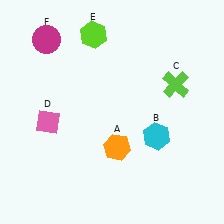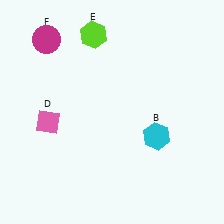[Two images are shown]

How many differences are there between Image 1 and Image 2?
There are 2 differences between the two images.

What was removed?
The orange hexagon (A), the lime cross (C) were removed in Image 2.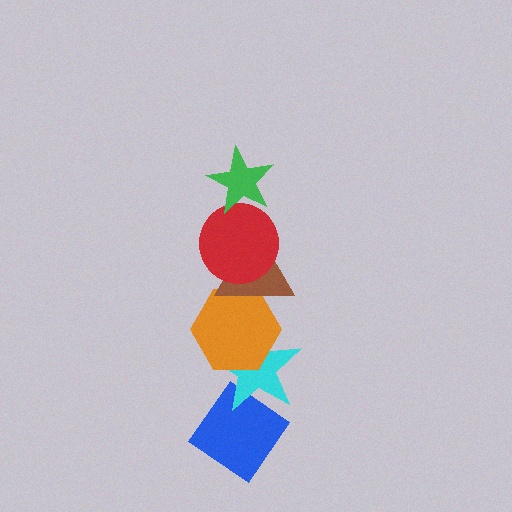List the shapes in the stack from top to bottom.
From top to bottom: the green star, the red circle, the brown triangle, the orange hexagon, the cyan star, the blue diamond.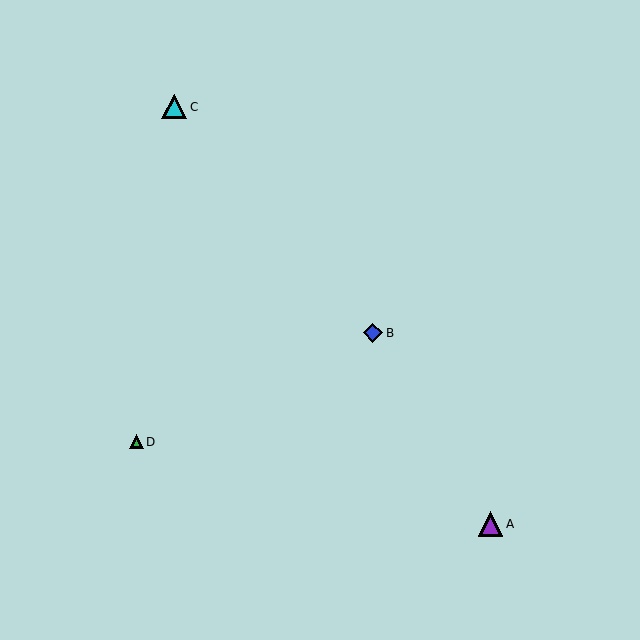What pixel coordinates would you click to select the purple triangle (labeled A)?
Click at (490, 524) to select the purple triangle A.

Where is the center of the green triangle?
The center of the green triangle is at (136, 442).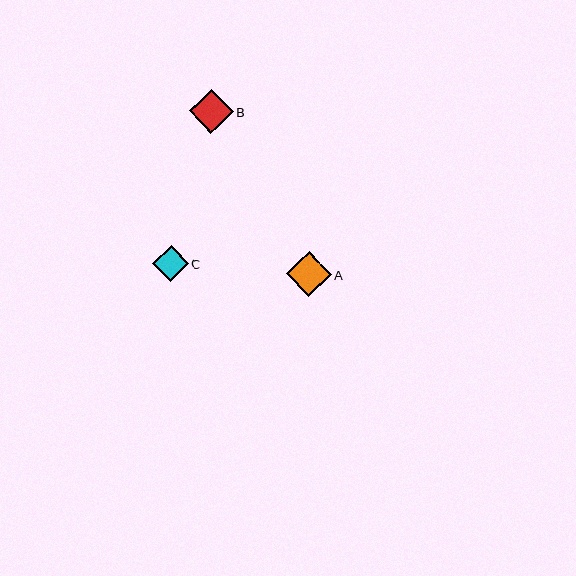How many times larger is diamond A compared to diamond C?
Diamond A is approximately 1.3 times the size of diamond C.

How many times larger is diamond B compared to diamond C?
Diamond B is approximately 1.2 times the size of diamond C.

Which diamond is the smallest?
Diamond C is the smallest with a size of approximately 36 pixels.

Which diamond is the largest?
Diamond A is the largest with a size of approximately 45 pixels.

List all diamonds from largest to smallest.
From largest to smallest: A, B, C.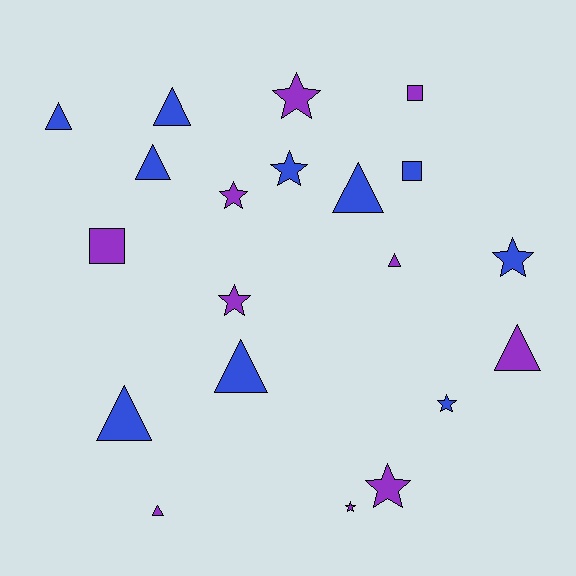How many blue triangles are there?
There are 6 blue triangles.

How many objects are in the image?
There are 20 objects.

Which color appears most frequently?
Blue, with 10 objects.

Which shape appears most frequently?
Triangle, with 9 objects.